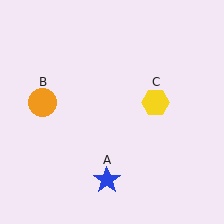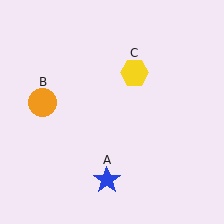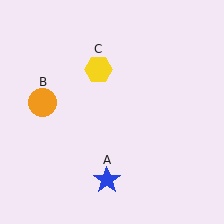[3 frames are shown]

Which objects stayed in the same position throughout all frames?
Blue star (object A) and orange circle (object B) remained stationary.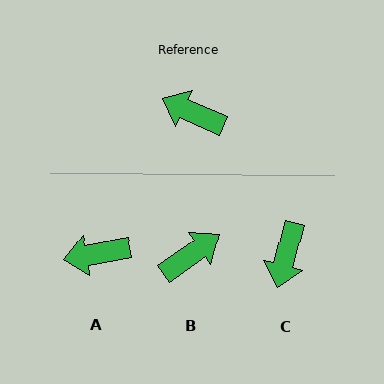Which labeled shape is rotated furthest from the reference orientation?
B, about 120 degrees away.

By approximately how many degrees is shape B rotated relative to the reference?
Approximately 120 degrees clockwise.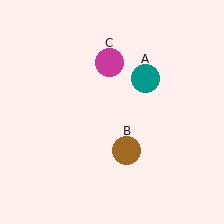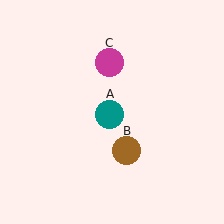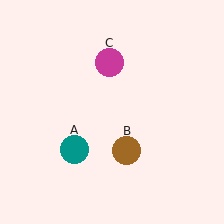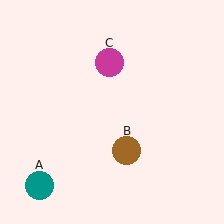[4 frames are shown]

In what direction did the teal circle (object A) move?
The teal circle (object A) moved down and to the left.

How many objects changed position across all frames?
1 object changed position: teal circle (object A).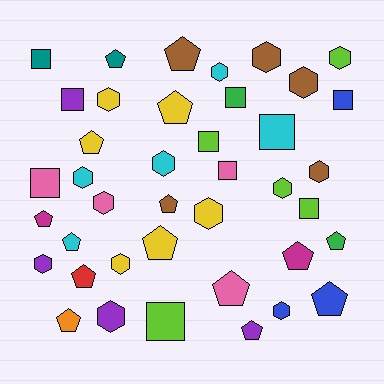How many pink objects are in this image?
There are 4 pink objects.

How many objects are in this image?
There are 40 objects.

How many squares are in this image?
There are 10 squares.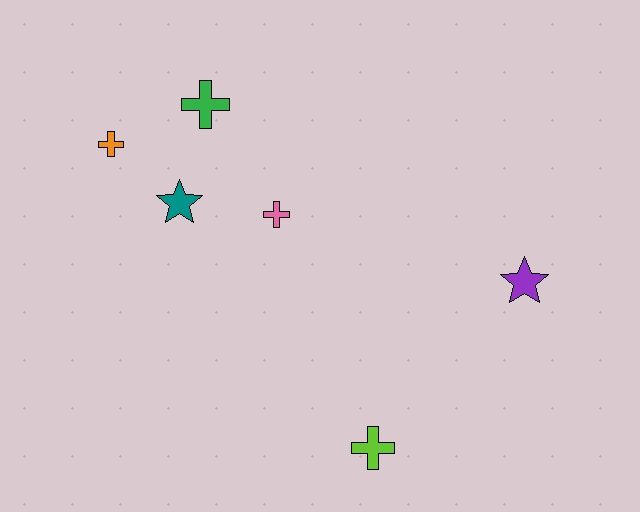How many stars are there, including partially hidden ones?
There are 2 stars.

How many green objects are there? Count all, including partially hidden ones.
There is 1 green object.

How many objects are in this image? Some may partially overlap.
There are 6 objects.